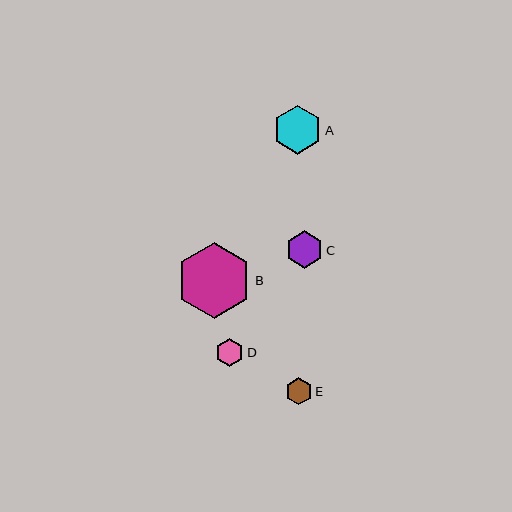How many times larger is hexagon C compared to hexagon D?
Hexagon C is approximately 1.3 times the size of hexagon D.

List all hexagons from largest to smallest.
From largest to smallest: B, A, C, D, E.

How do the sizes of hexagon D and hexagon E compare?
Hexagon D and hexagon E are approximately the same size.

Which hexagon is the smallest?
Hexagon E is the smallest with a size of approximately 27 pixels.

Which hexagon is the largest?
Hexagon B is the largest with a size of approximately 76 pixels.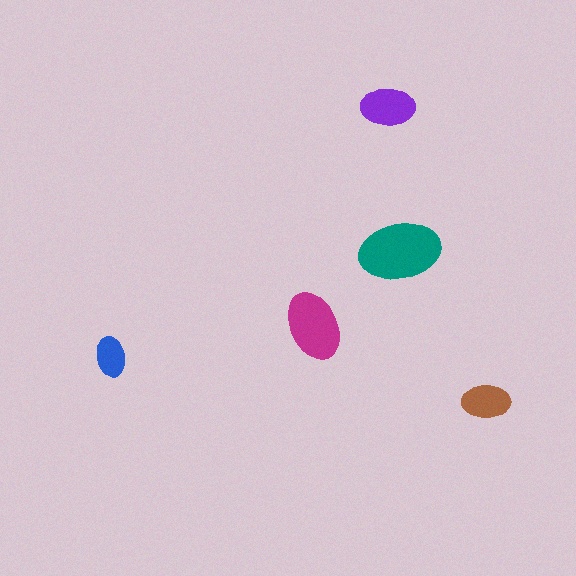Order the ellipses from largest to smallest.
the teal one, the magenta one, the purple one, the brown one, the blue one.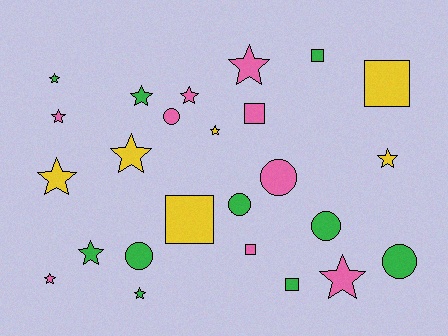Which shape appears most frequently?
Star, with 13 objects.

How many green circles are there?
There are 4 green circles.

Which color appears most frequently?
Green, with 10 objects.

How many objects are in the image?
There are 25 objects.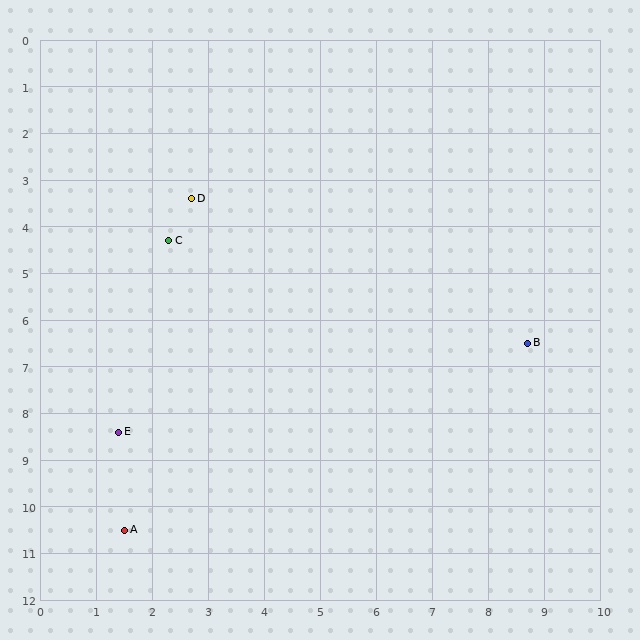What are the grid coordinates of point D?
Point D is at approximately (2.7, 3.4).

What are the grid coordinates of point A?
Point A is at approximately (1.5, 10.5).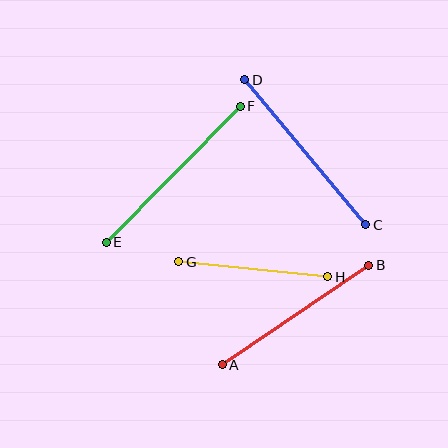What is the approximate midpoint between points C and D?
The midpoint is at approximately (305, 152) pixels.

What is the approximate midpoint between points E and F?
The midpoint is at approximately (173, 174) pixels.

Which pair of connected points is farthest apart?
Points E and F are farthest apart.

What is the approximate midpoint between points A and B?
The midpoint is at approximately (295, 315) pixels.